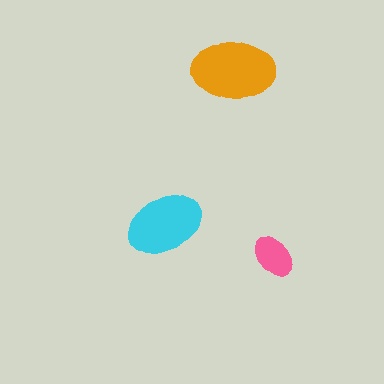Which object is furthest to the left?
The cyan ellipse is leftmost.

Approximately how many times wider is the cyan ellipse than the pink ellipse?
About 1.5 times wider.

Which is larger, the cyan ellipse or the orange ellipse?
The orange one.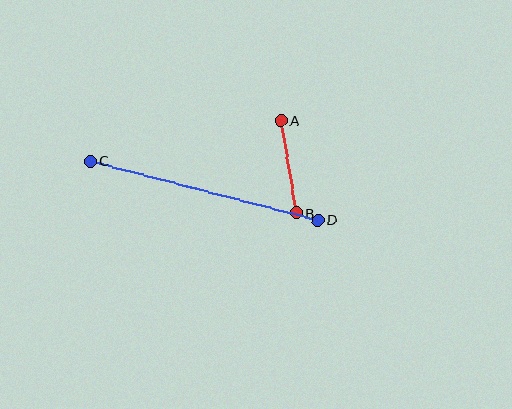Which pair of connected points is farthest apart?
Points C and D are farthest apart.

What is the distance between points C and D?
The distance is approximately 235 pixels.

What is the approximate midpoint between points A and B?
The midpoint is at approximately (289, 167) pixels.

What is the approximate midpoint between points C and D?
The midpoint is at approximately (204, 191) pixels.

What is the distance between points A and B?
The distance is approximately 94 pixels.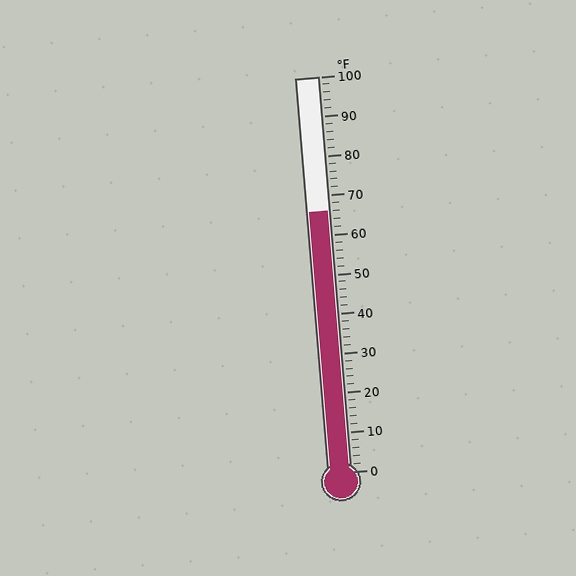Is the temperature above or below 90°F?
The temperature is below 90°F.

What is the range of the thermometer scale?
The thermometer scale ranges from 0°F to 100°F.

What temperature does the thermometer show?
The thermometer shows approximately 66°F.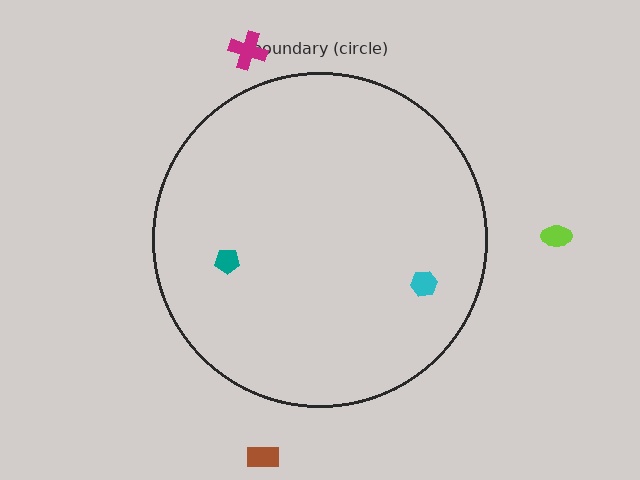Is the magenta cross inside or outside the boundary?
Outside.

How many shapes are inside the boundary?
2 inside, 3 outside.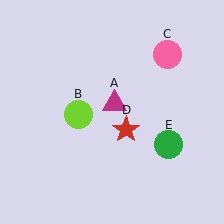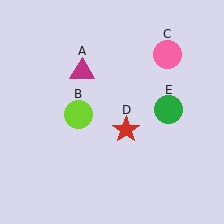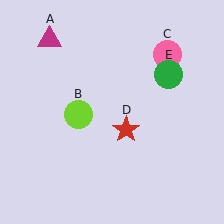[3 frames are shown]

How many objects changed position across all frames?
2 objects changed position: magenta triangle (object A), green circle (object E).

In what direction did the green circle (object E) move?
The green circle (object E) moved up.